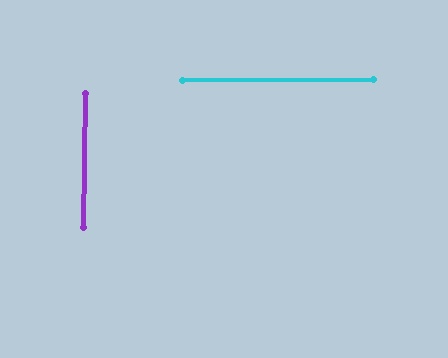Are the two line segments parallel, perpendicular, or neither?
Perpendicular — they meet at approximately 89°.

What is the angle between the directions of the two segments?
Approximately 89 degrees.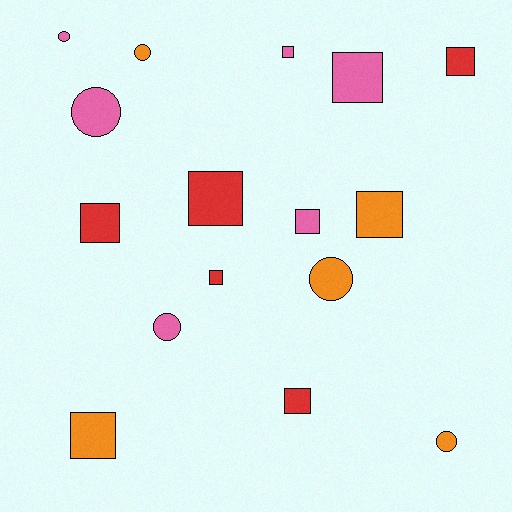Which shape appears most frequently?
Square, with 10 objects.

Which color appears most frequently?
Pink, with 6 objects.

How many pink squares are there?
There are 3 pink squares.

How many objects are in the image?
There are 16 objects.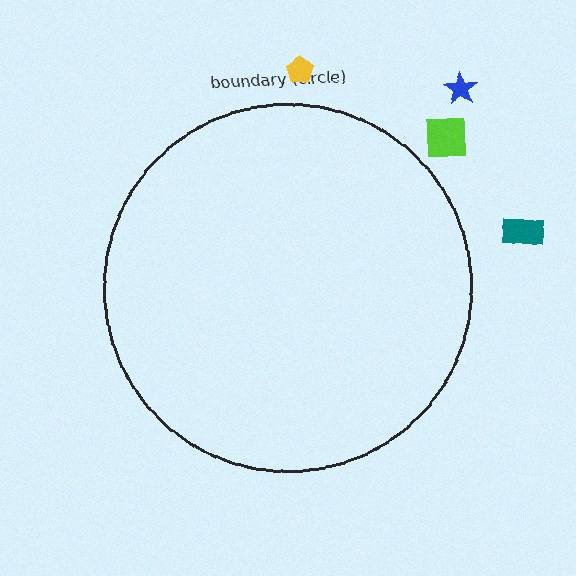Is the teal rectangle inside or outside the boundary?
Outside.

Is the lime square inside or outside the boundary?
Outside.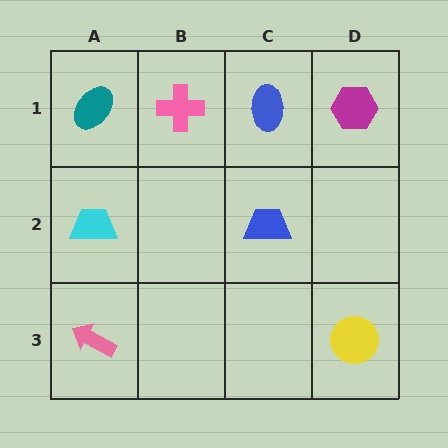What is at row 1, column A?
A teal ellipse.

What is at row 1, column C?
A blue ellipse.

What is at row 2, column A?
A cyan trapezoid.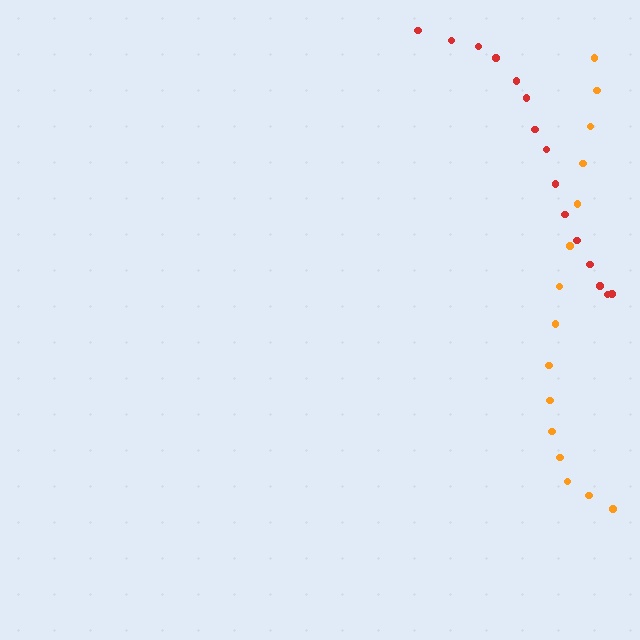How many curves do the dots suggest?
There are 2 distinct paths.